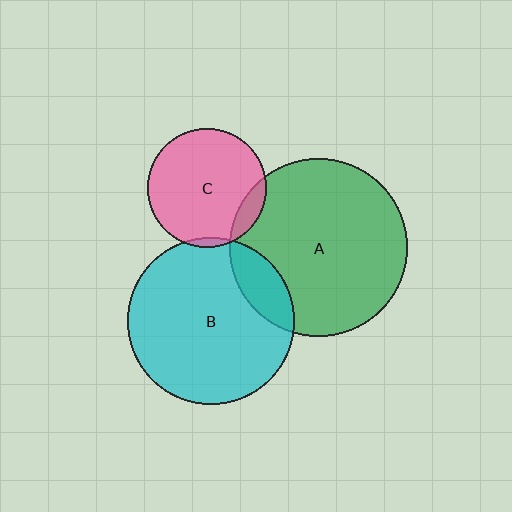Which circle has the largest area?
Circle A (green).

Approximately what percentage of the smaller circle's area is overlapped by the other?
Approximately 15%.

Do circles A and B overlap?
Yes.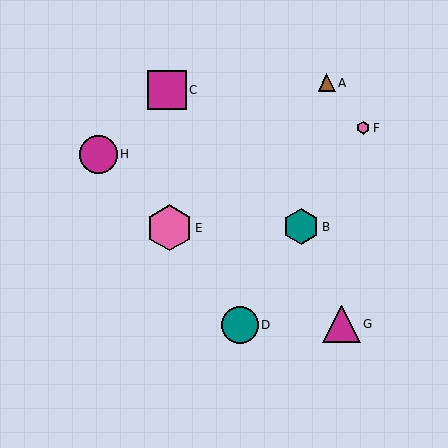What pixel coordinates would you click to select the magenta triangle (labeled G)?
Click at (341, 324) to select the magenta triangle G.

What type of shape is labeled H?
Shape H is a magenta circle.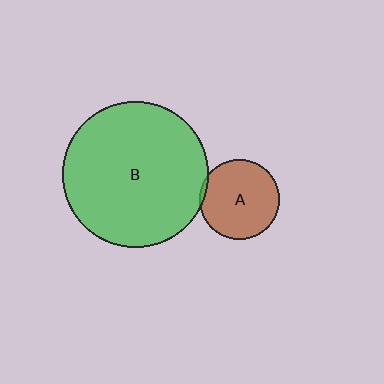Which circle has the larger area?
Circle B (green).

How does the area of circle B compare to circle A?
Approximately 3.3 times.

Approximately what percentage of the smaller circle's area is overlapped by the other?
Approximately 5%.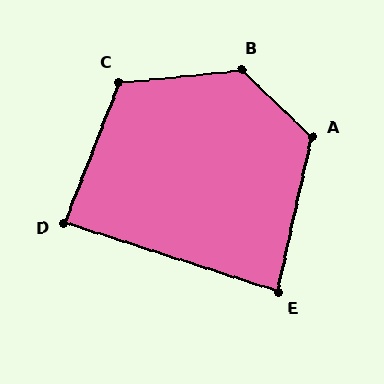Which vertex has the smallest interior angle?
E, at approximately 85 degrees.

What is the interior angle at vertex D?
Approximately 86 degrees (approximately right).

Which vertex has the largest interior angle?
B, at approximately 130 degrees.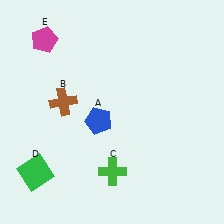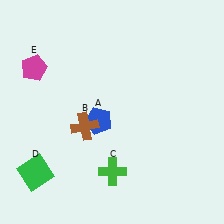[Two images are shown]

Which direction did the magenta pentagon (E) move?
The magenta pentagon (E) moved down.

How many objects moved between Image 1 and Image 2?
2 objects moved between the two images.